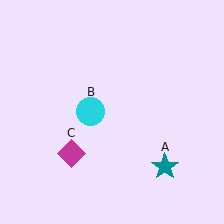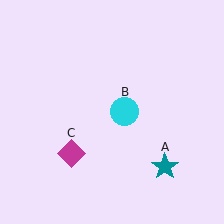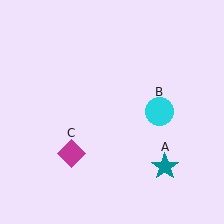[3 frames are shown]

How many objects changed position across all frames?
1 object changed position: cyan circle (object B).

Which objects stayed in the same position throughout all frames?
Teal star (object A) and magenta diamond (object C) remained stationary.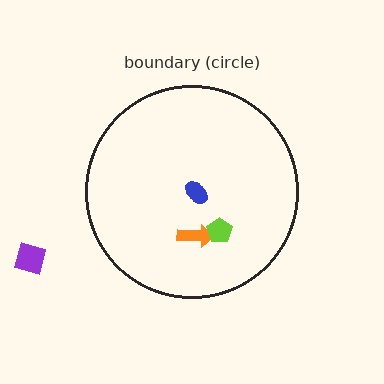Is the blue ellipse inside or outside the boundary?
Inside.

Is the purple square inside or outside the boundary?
Outside.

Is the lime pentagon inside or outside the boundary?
Inside.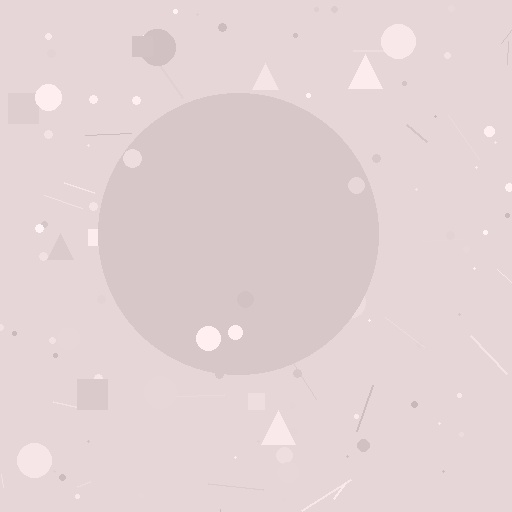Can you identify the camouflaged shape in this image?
The camouflaged shape is a circle.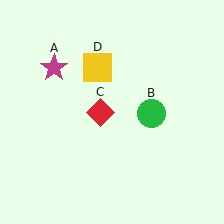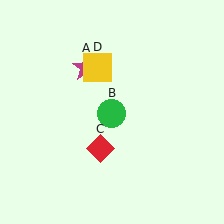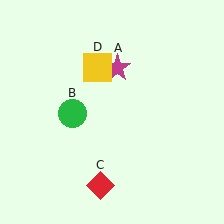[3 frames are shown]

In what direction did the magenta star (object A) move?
The magenta star (object A) moved right.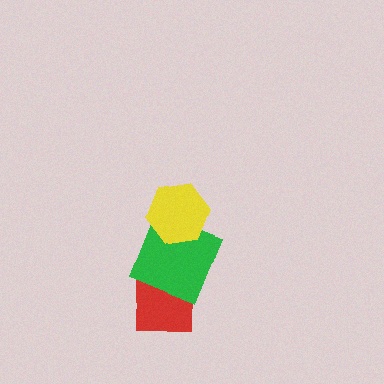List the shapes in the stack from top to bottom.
From top to bottom: the yellow hexagon, the green square, the red square.